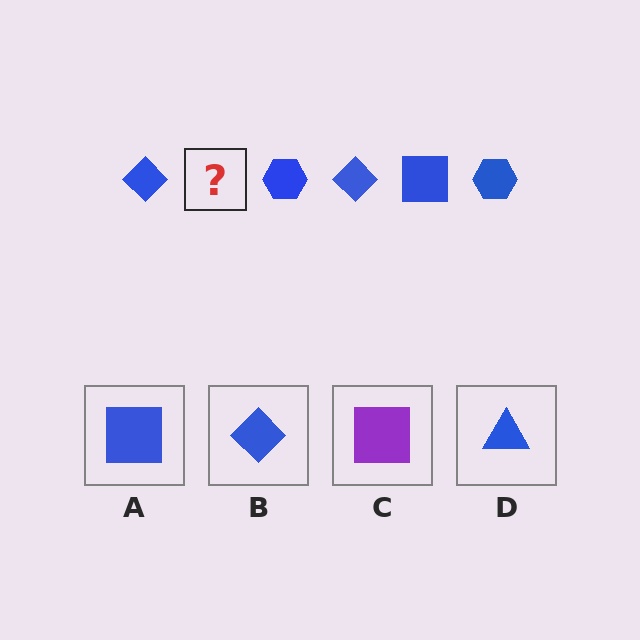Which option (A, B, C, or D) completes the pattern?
A.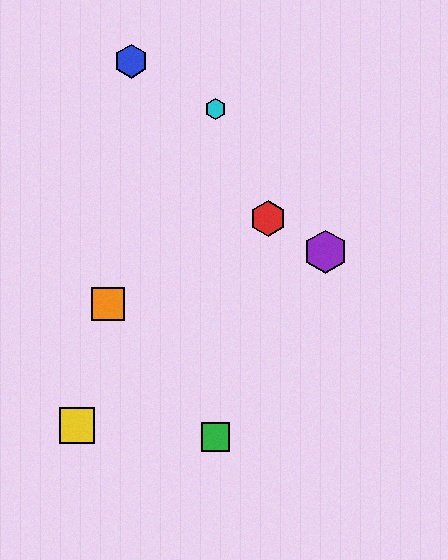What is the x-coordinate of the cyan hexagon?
The cyan hexagon is at x≈215.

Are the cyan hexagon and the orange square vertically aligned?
No, the cyan hexagon is at x≈215 and the orange square is at x≈108.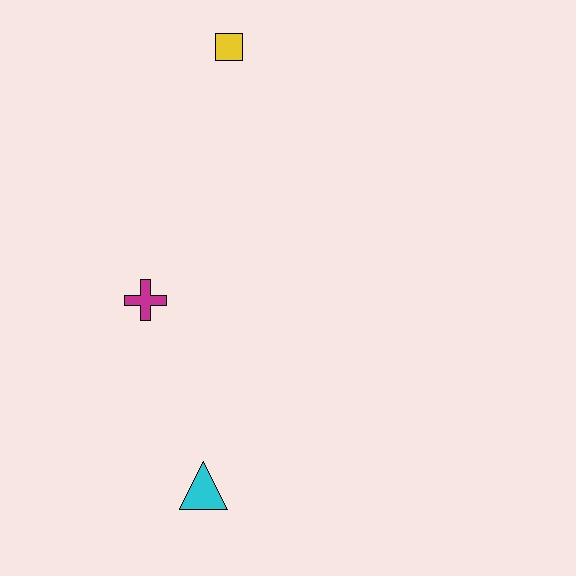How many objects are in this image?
There are 3 objects.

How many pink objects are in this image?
There are no pink objects.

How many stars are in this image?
There are no stars.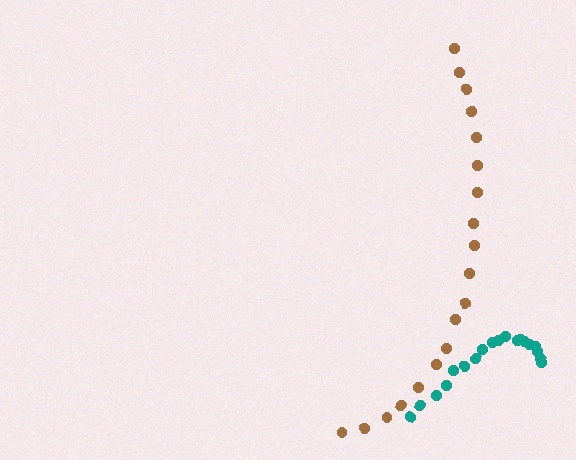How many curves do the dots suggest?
There are 2 distinct paths.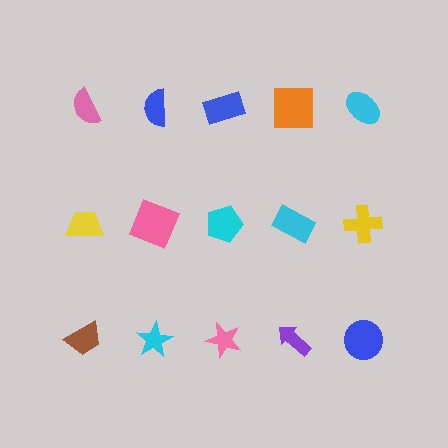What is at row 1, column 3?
A blue rectangle.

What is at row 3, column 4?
A purple arrow.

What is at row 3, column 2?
A cyan star.